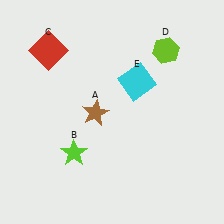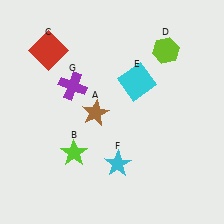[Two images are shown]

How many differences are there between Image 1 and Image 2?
There are 2 differences between the two images.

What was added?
A cyan star (F), a purple cross (G) were added in Image 2.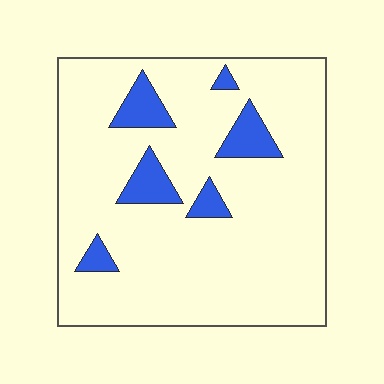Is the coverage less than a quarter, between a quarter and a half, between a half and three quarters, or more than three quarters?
Less than a quarter.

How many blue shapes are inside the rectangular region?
6.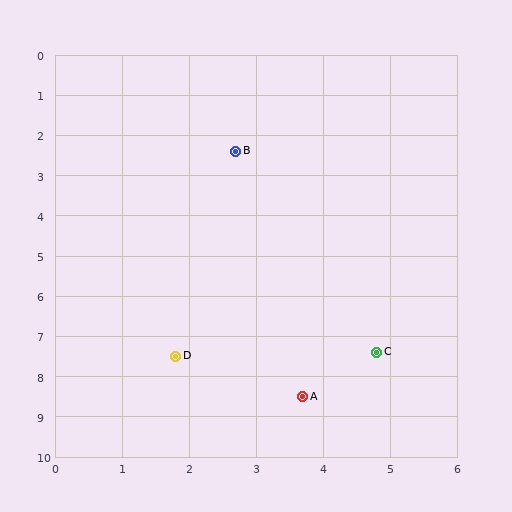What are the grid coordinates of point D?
Point D is at approximately (1.8, 7.5).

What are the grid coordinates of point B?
Point B is at approximately (2.7, 2.4).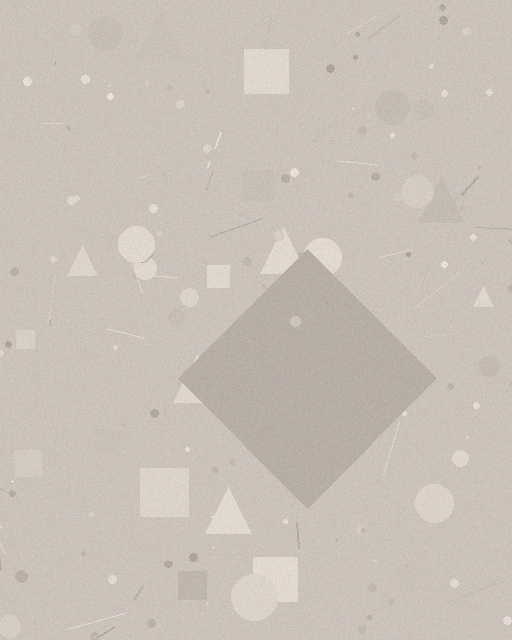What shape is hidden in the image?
A diamond is hidden in the image.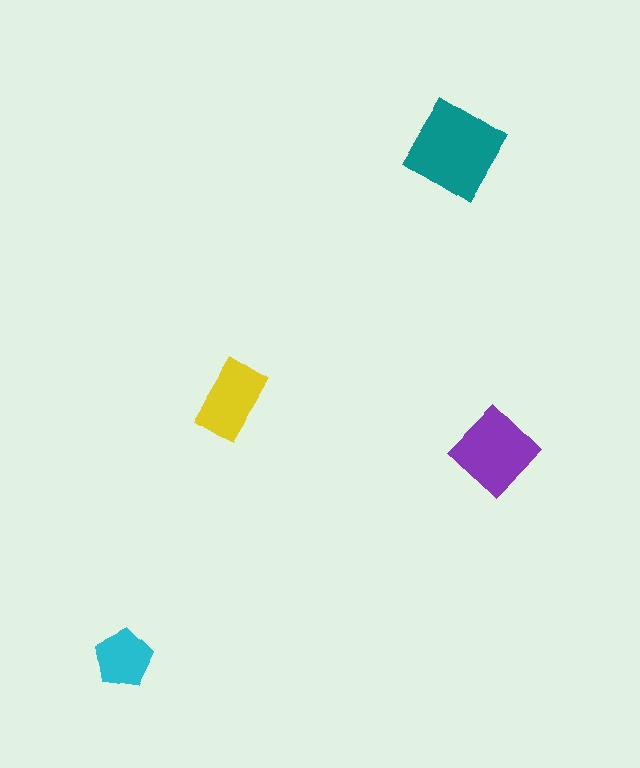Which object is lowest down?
The cyan pentagon is bottommost.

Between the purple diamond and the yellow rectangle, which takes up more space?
The purple diamond.